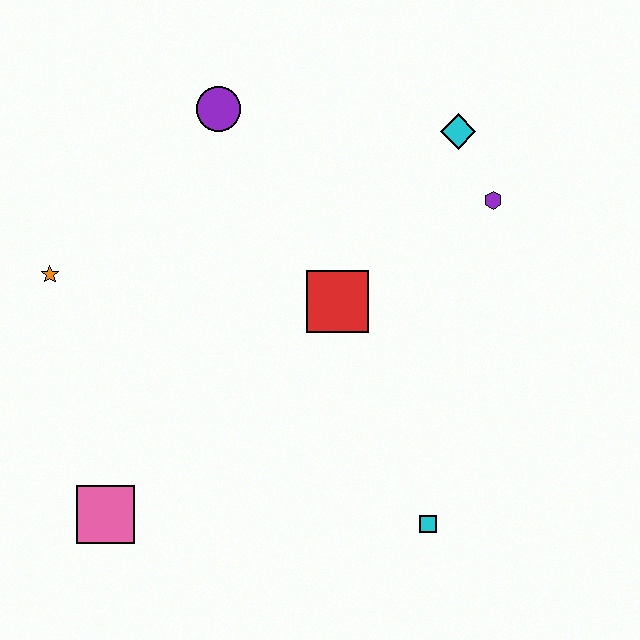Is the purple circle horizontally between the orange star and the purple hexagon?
Yes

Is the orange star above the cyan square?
Yes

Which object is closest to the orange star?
The purple circle is closest to the orange star.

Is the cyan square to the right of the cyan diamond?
No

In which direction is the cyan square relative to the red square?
The cyan square is below the red square.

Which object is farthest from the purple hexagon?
The pink square is farthest from the purple hexagon.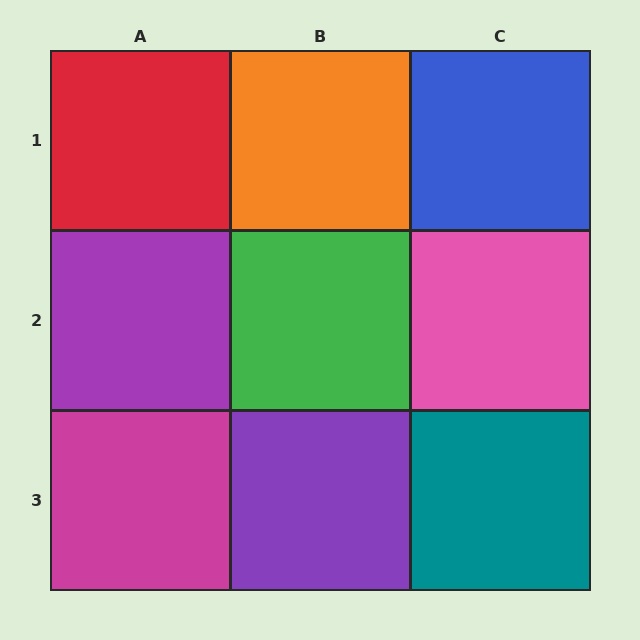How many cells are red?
1 cell is red.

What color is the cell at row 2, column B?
Green.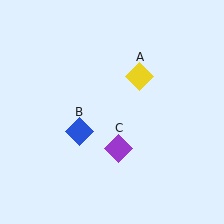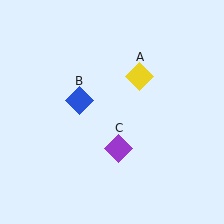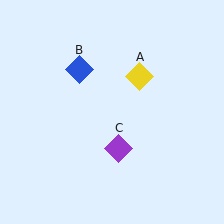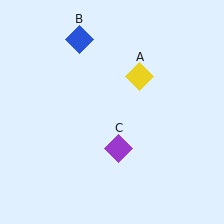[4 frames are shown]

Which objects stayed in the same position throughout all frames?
Yellow diamond (object A) and purple diamond (object C) remained stationary.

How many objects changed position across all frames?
1 object changed position: blue diamond (object B).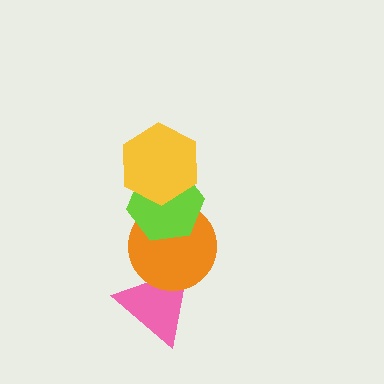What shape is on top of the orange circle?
The lime hexagon is on top of the orange circle.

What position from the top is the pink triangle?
The pink triangle is 4th from the top.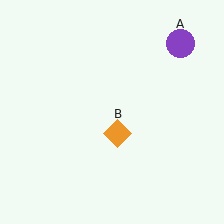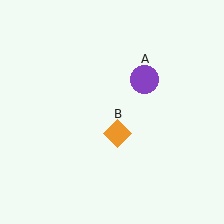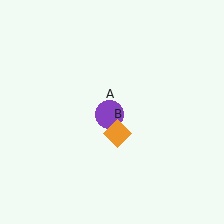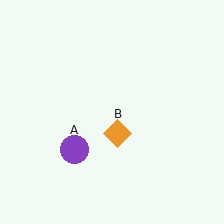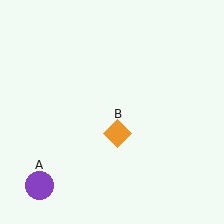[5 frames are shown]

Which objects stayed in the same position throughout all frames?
Orange diamond (object B) remained stationary.